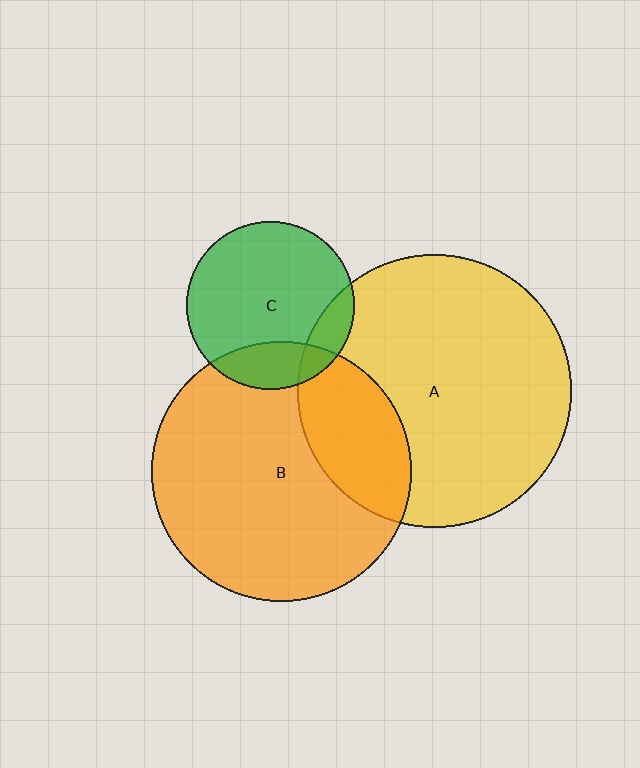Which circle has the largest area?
Circle A (yellow).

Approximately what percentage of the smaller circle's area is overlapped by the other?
Approximately 25%.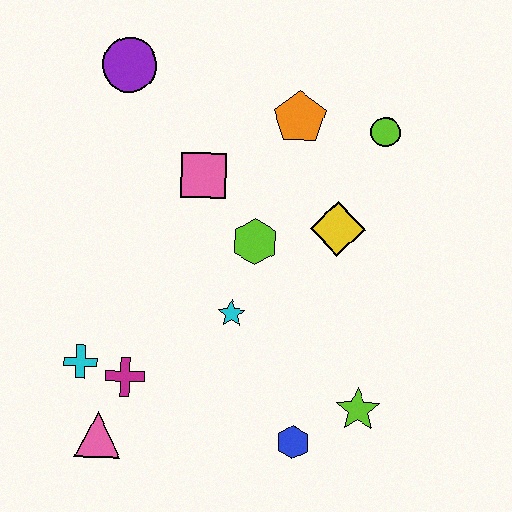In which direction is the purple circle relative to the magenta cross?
The purple circle is above the magenta cross.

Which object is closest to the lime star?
The blue hexagon is closest to the lime star.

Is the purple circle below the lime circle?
No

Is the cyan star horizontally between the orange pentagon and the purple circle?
Yes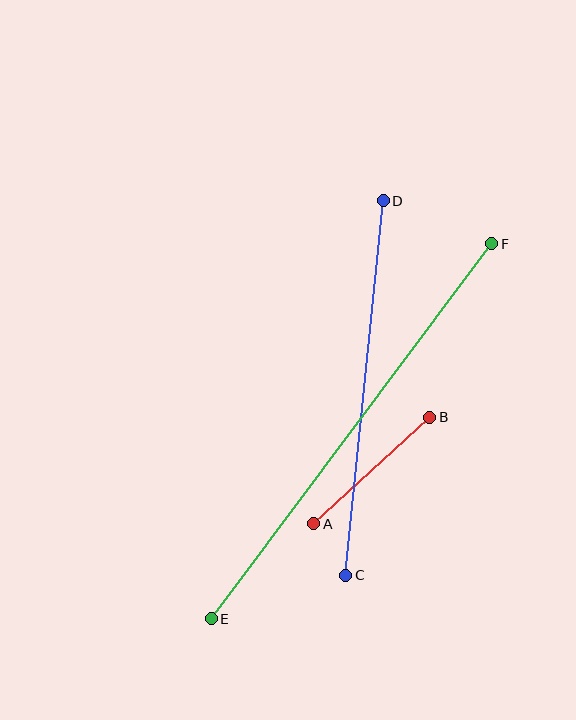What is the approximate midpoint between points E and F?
The midpoint is at approximately (352, 431) pixels.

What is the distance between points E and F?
The distance is approximately 468 pixels.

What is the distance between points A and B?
The distance is approximately 158 pixels.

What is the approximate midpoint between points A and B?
The midpoint is at approximately (372, 470) pixels.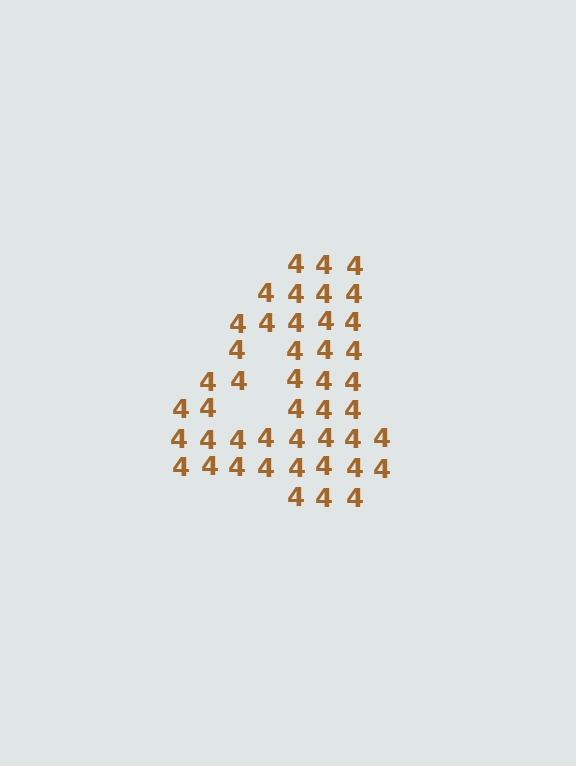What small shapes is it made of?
It is made of small digit 4's.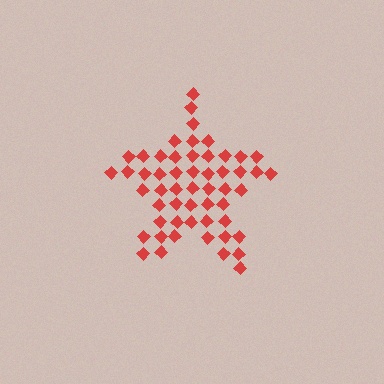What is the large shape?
The large shape is a star.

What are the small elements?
The small elements are diamonds.